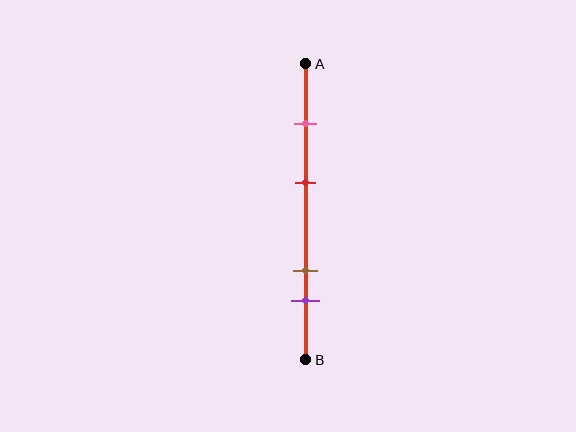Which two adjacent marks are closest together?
The brown and purple marks are the closest adjacent pair.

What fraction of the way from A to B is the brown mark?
The brown mark is approximately 70% (0.7) of the way from A to B.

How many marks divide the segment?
There are 4 marks dividing the segment.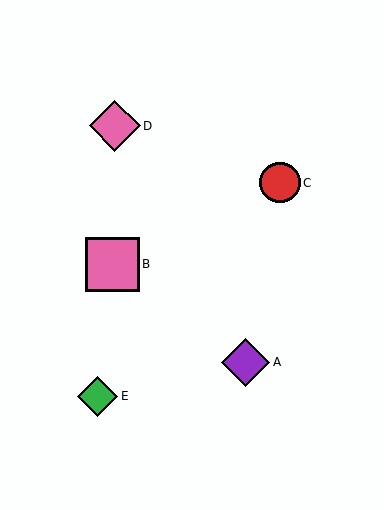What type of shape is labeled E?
Shape E is a green diamond.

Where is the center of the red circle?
The center of the red circle is at (280, 183).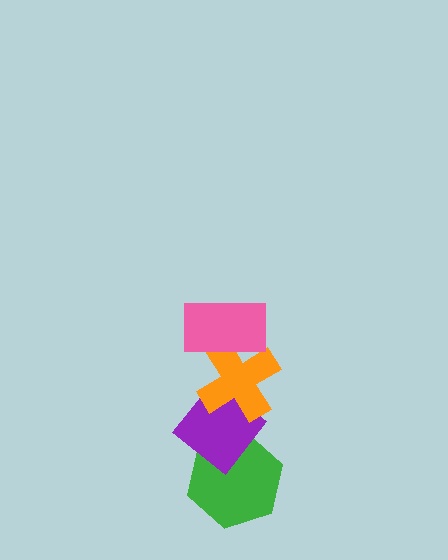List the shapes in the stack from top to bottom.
From top to bottom: the pink rectangle, the orange cross, the purple diamond, the green hexagon.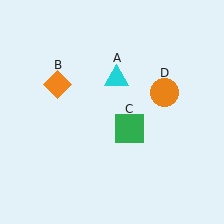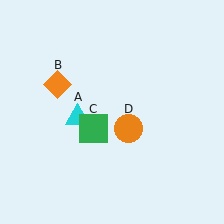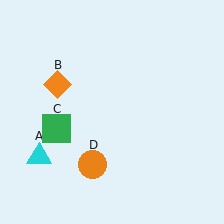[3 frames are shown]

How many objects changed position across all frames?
3 objects changed position: cyan triangle (object A), green square (object C), orange circle (object D).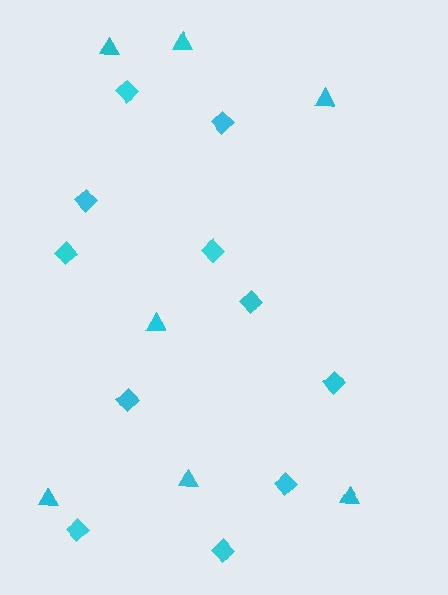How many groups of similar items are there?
There are 2 groups: one group of triangles (7) and one group of diamonds (11).